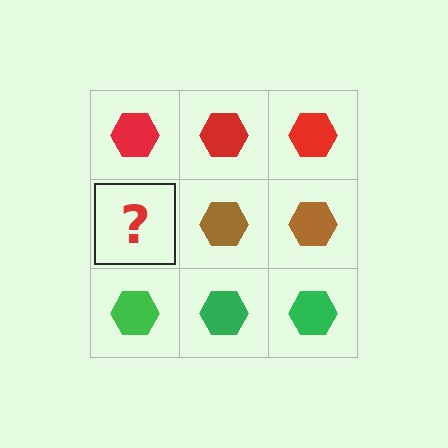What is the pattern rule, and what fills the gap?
The rule is that each row has a consistent color. The gap should be filled with a brown hexagon.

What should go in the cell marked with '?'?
The missing cell should contain a brown hexagon.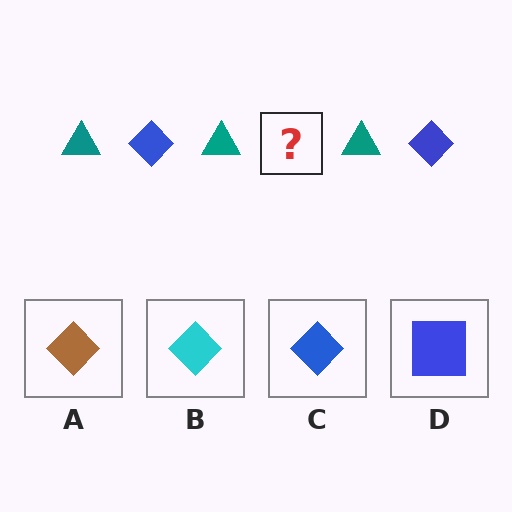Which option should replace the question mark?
Option C.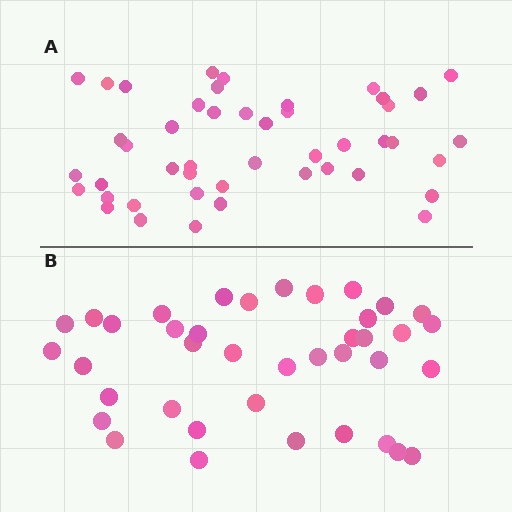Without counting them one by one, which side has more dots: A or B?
Region A (the top region) has more dots.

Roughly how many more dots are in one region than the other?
Region A has roughly 8 or so more dots than region B.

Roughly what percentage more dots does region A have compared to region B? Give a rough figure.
About 20% more.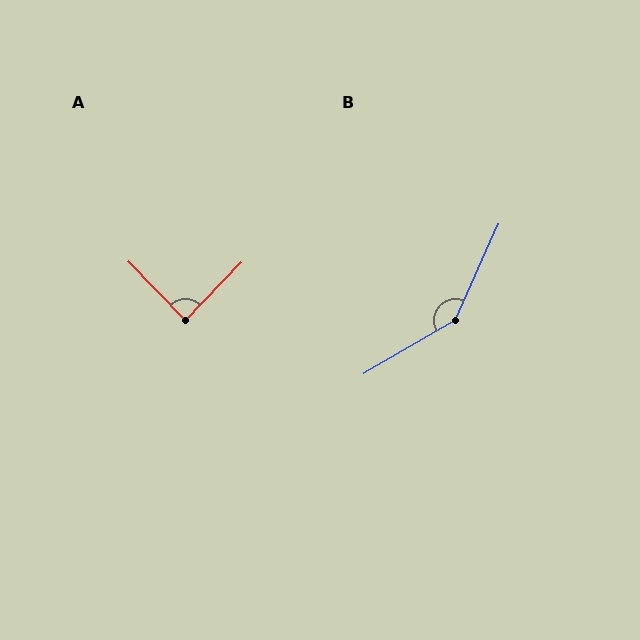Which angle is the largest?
B, at approximately 145 degrees.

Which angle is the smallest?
A, at approximately 88 degrees.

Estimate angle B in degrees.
Approximately 145 degrees.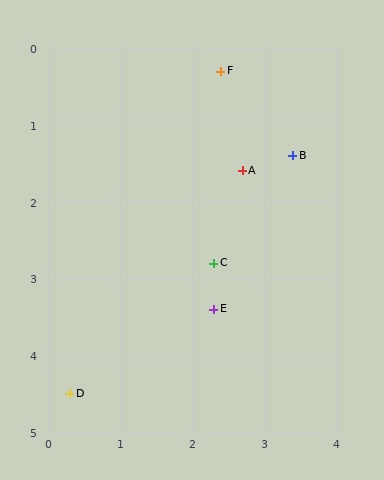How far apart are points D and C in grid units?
Points D and C are about 2.6 grid units apart.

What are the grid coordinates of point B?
Point B is at approximately (3.4, 1.4).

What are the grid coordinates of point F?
Point F is at approximately (2.4, 0.3).